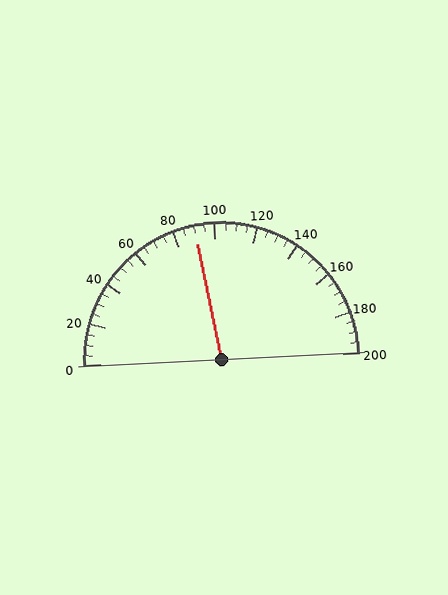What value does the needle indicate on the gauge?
The needle indicates approximately 90.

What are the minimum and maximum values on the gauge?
The gauge ranges from 0 to 200.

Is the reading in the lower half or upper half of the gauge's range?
The reading is in the lower half of the range (0 to 200).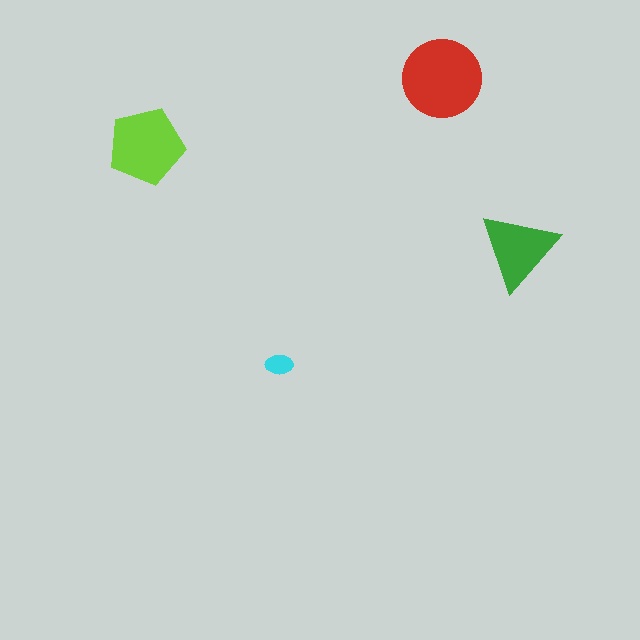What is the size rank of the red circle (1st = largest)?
1st.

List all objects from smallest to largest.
The cyan ellipse, the green triangle, the lime pentagon, the red circle.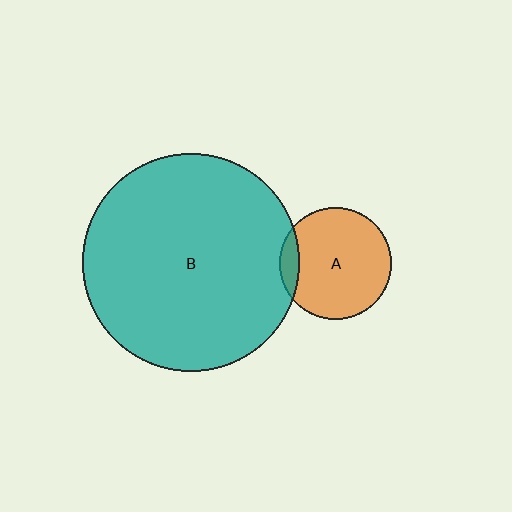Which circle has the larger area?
Circle B (teal).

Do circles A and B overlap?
Yes.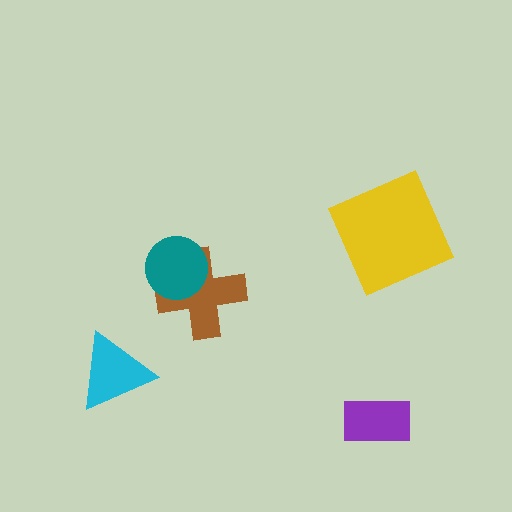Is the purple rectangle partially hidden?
No, no other shape covers it.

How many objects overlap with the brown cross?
1 object overlaps with the brown cross.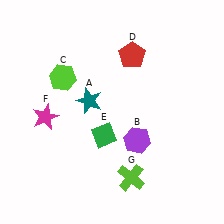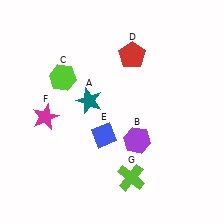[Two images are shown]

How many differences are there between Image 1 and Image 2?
There is 1 difference between the two images.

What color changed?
The diamond (E) changed from green in Image 1 to blue in Image 2.